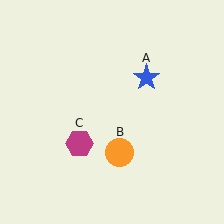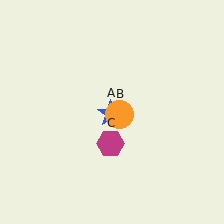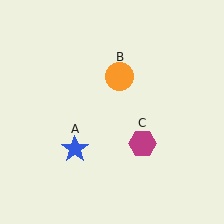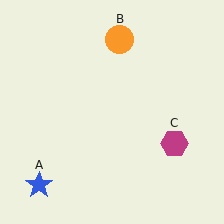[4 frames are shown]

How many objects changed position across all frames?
3 objects changed position: blue star (object A), orange circle (object B), magenta hexagon (object C).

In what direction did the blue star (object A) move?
The blue star (object A) moved down and to the left.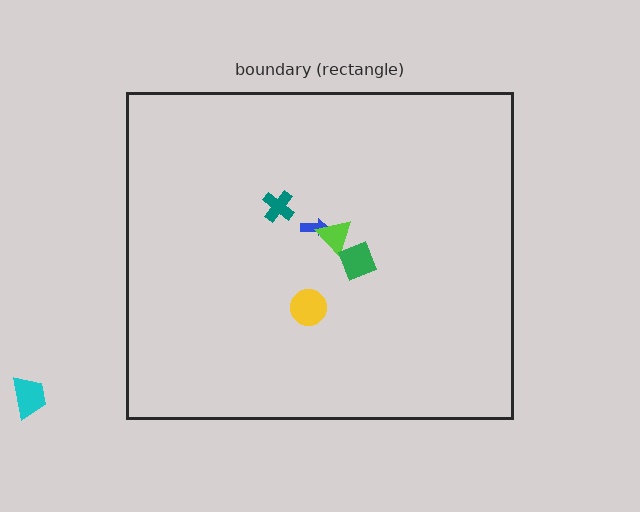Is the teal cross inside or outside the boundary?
Inside.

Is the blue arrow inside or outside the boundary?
Inside.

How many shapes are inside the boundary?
5 inside, 1 outside.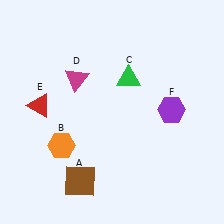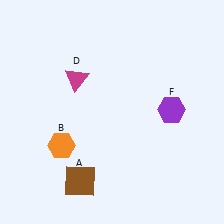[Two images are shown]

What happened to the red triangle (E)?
The red triangle (E) was removed in Image 2. It was in the top-left area of Image 1.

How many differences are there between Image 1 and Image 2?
There are 2 differences between the two images.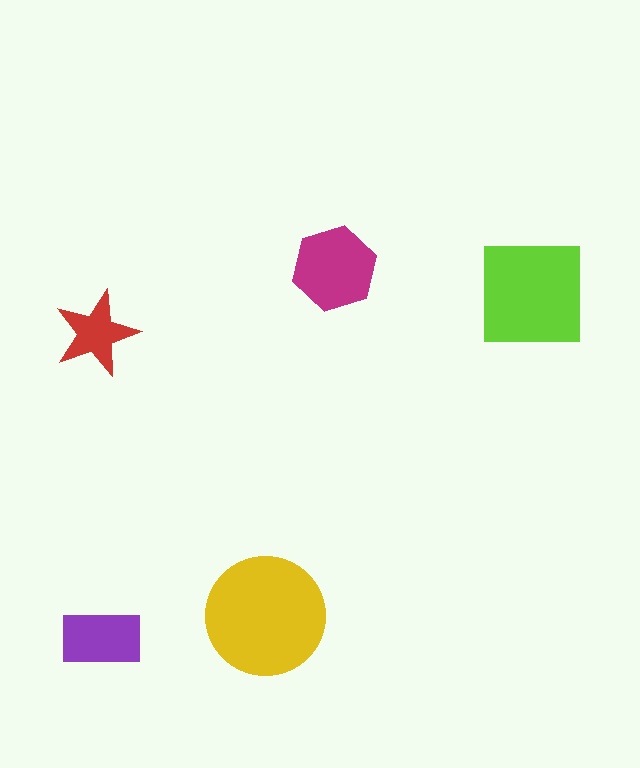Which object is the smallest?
The red star.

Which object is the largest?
The yellow circle.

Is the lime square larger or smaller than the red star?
Larger.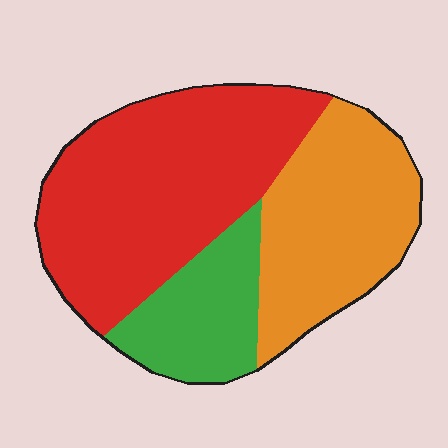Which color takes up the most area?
Red, at roughly 50%.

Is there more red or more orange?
Red.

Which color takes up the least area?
Green, at roughly 20%.